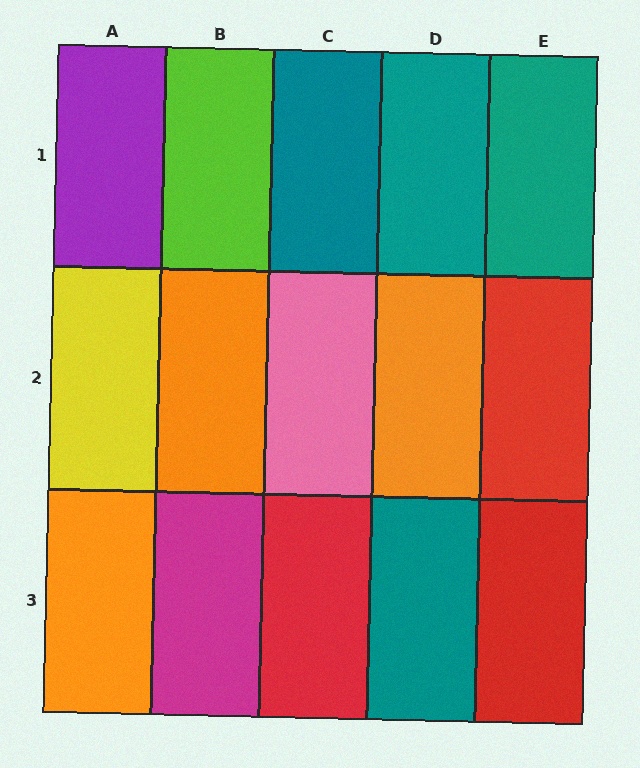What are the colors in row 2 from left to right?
Yellow, orange, pink, orange, red.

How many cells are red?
3 cells are red.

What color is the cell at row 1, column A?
Purple.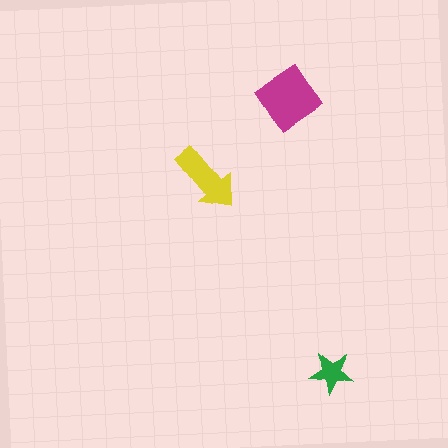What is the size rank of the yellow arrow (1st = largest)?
2nd.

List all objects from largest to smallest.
The magenta diamond, the yellow arrow, the green star.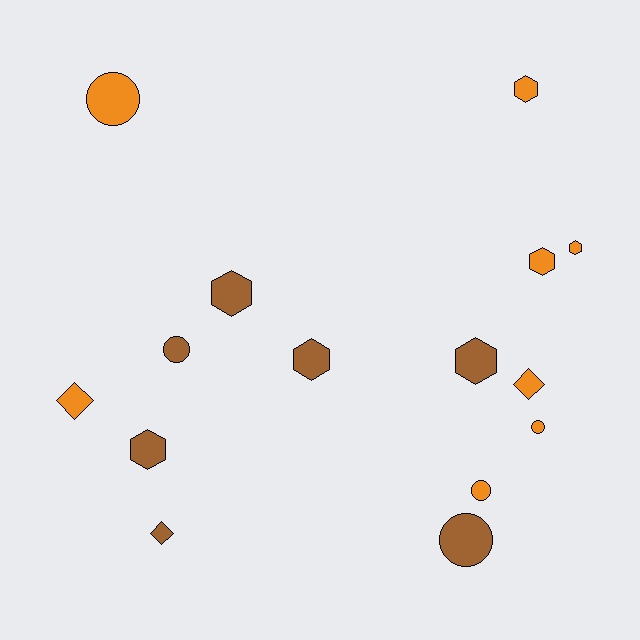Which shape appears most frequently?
Hexagon, with 7 objects.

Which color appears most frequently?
Orange, with 8 objects.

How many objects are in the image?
There are 15 objects.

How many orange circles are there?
There are 3 orange circles.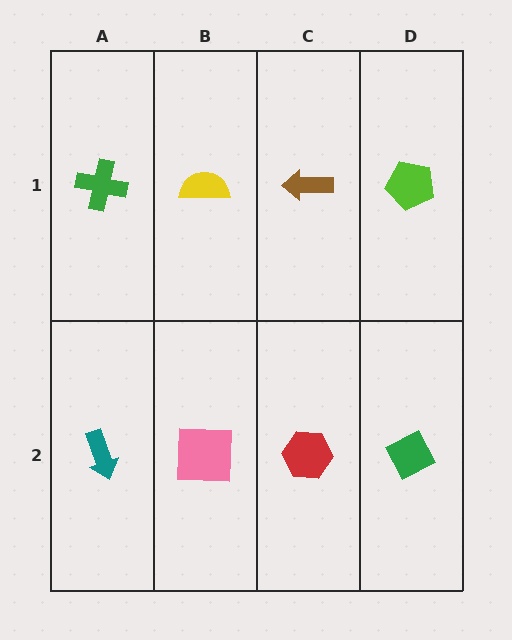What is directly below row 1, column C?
A red hexagon.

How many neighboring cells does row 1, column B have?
3.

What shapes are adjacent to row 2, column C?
A brown arrow (row 1, column C), a pink square (row 2, column B), a green diamond (row 2, column D).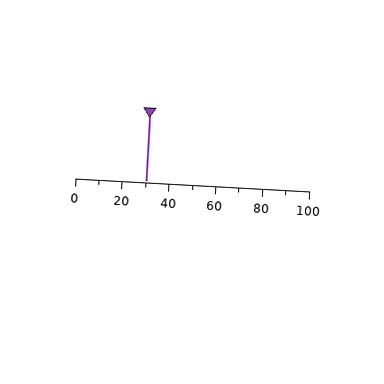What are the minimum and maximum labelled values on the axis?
The axis runs from 0 to 100.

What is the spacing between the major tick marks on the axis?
The major ticks are spaced 20 apart.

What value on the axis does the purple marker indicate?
The marker indicates approximately 30.